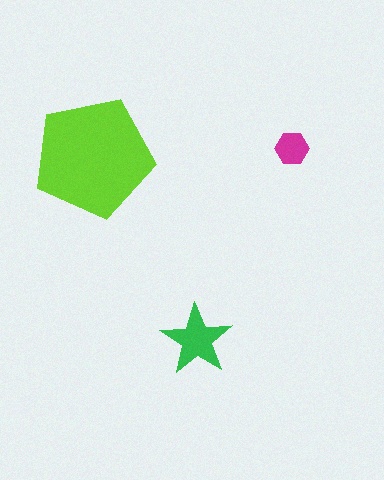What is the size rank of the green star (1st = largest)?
2nd.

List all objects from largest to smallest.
The lime pentagon, the green star, the magenta hexagon.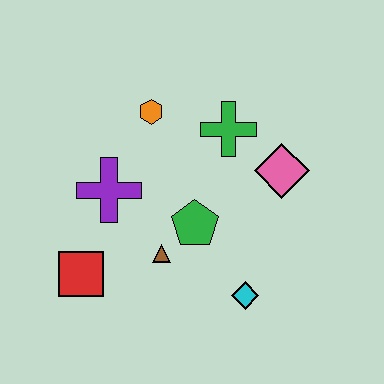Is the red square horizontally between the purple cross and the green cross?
No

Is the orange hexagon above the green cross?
Yes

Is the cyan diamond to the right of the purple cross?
Yes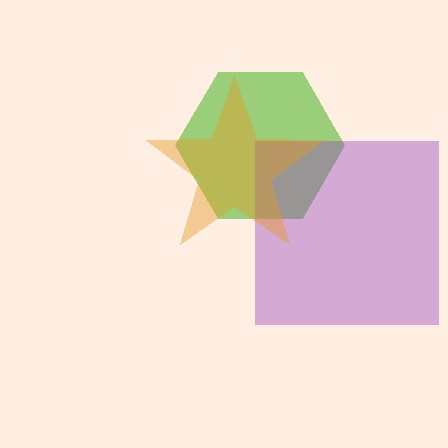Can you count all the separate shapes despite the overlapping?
Yes, there are 3 separate shapes.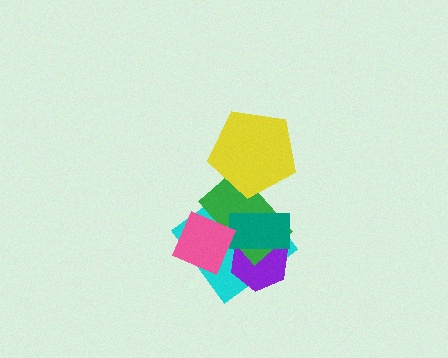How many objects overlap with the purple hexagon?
3 objects overlap with the purple hexagon.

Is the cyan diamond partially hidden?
Yes, it is partially covered by another shape.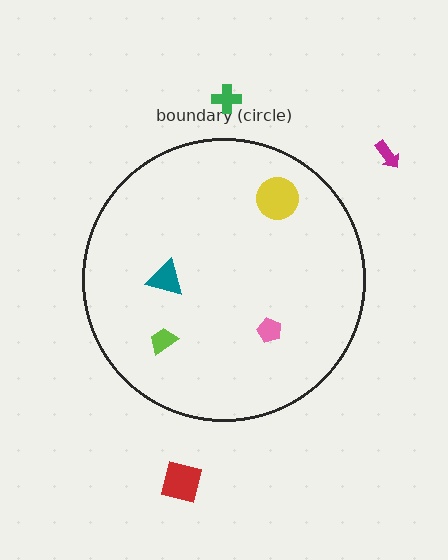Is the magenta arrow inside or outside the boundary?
Outside.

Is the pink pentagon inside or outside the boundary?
Inside.